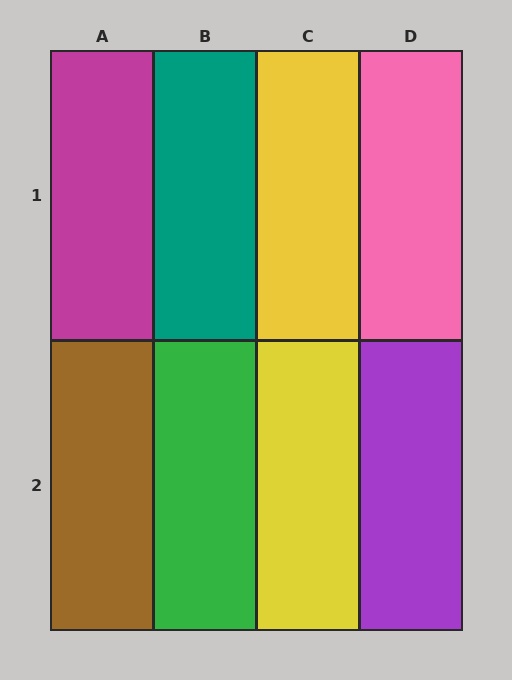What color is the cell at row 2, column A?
Brown.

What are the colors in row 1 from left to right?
Magenta, teal, yellow, pink.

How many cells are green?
1 cell is green.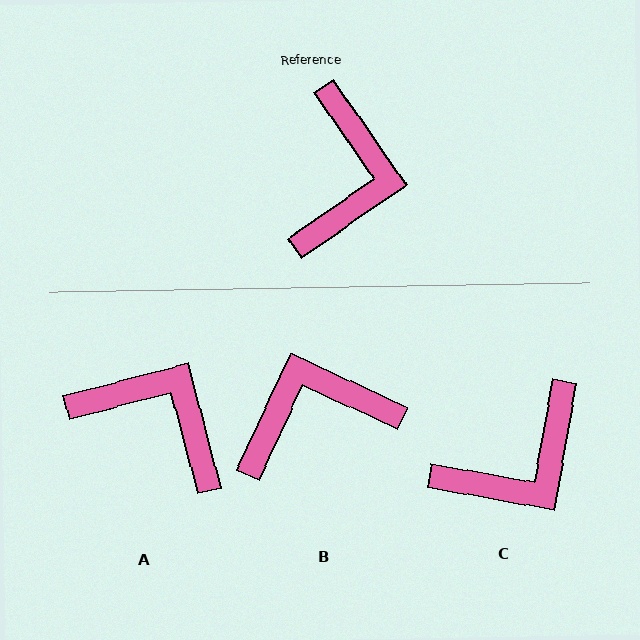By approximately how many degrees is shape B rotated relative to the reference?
Approximately 121 degrees counter-clockwise.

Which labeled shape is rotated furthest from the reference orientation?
B, about 121 degrees away.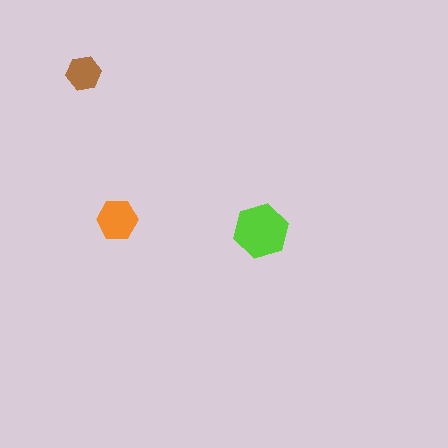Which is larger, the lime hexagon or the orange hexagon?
The lime one.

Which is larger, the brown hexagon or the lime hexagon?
The lime one.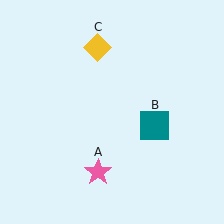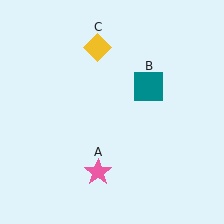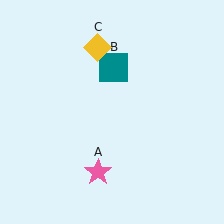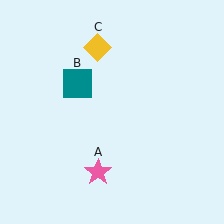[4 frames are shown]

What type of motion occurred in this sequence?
The teal square (object B) rotated counterclockwise around the center of the scene.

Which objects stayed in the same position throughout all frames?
Pink star (object A) and yellow diamond (object C) remained stationary.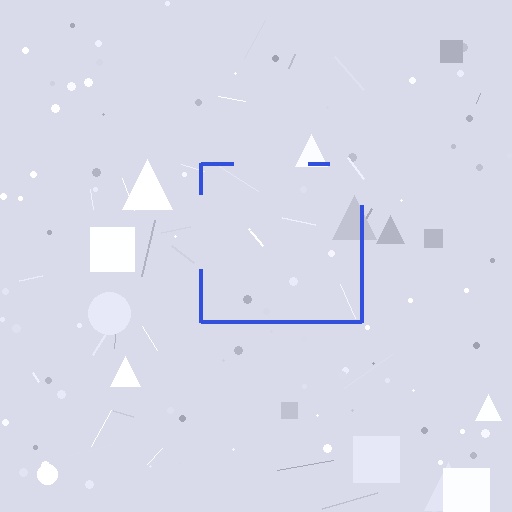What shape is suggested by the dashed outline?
The dashed outline suggests a square.